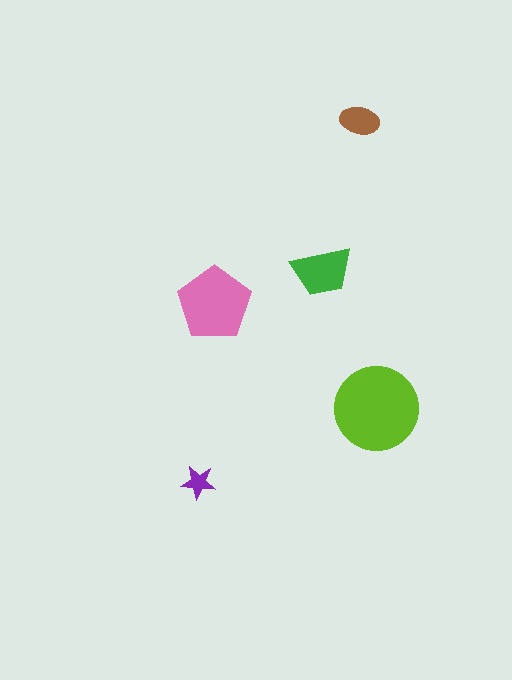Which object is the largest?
The lime circle.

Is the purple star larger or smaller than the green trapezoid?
Smaller.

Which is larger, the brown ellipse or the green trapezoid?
The green trapezoid.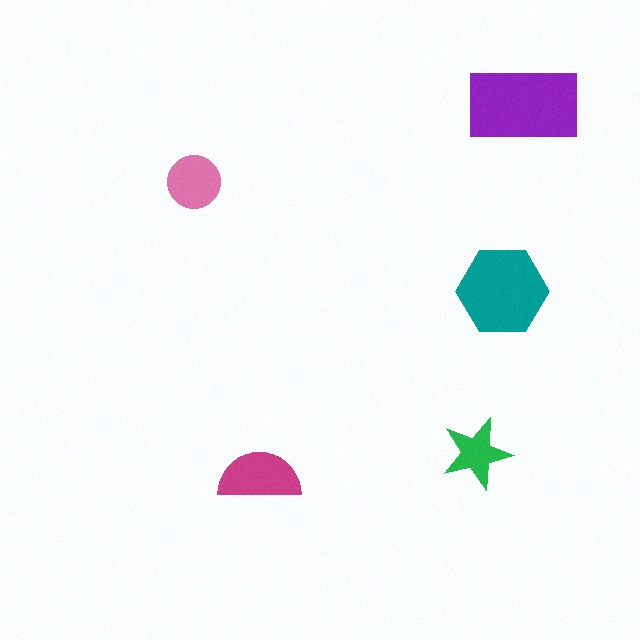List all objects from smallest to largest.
The green star, the pink circle, the magenta semicircle, the teal hexagon, the purple rectangle.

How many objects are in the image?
There are 5 objects in the image.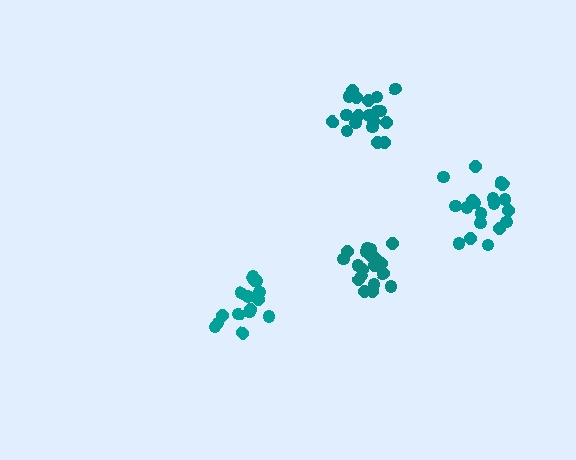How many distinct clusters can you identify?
There are 4 distinct clusters.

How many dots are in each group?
Group 1: 20 dots, Group 2: 19 dots, Group 3: 20 dots, Group 4: 15 dots (74 total).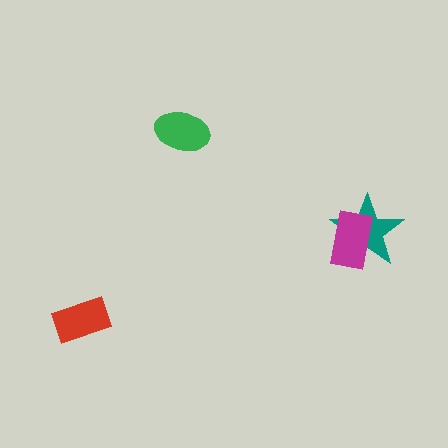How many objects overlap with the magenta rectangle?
1 object overlaps with the magenta rectangle.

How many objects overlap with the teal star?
1 object overlaps with the teal star.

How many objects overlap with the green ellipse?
0 objects overlap with the green ellipse.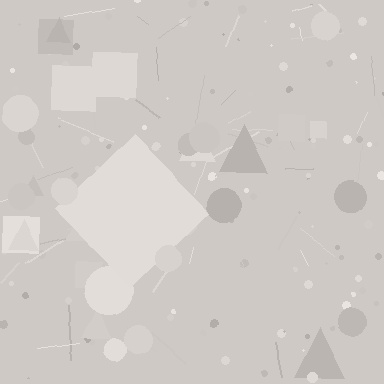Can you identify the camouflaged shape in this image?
The camouflaged shape is a diamond.